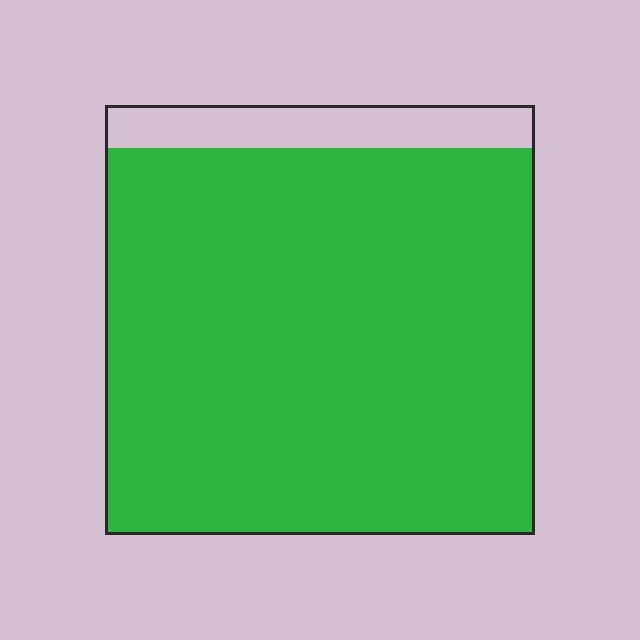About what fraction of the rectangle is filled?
About nine tenths (9/10).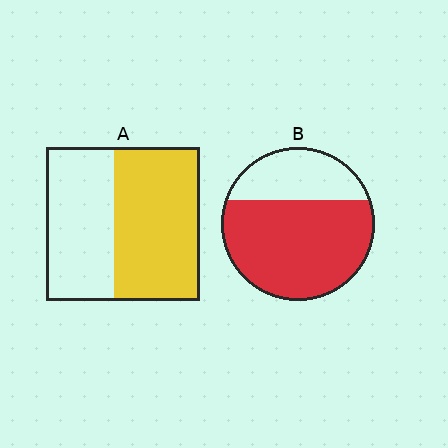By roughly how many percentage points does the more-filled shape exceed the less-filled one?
By roughly 15 percentage points (B over A).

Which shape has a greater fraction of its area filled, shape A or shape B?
Shape B.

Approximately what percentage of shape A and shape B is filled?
A is approximately 55% and B is approximately 70%.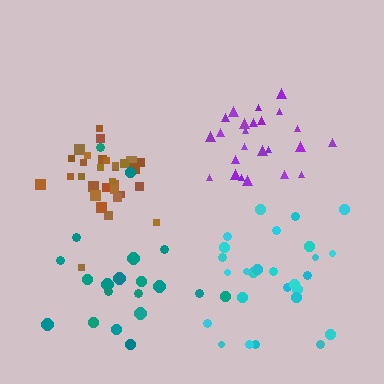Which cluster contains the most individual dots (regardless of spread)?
Brown (32).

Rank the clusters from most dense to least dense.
brown, purple, cyan, teal.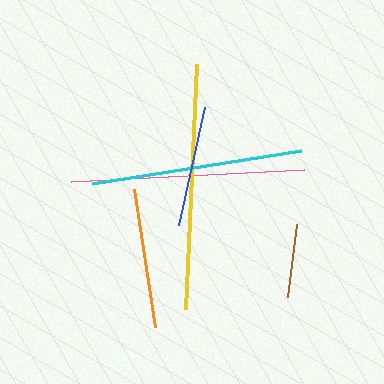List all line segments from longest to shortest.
From longest to shortest: yellow, pink, cyan, orange, blue, brown.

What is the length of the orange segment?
The orange segment is approximately 140 pixels long.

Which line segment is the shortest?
The brown line is the shortest at approximately 73 pixels.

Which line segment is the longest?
The yellow line is the longest at approximately 245 pixels.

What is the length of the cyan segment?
The cyan segment is approximately 212 pixels long.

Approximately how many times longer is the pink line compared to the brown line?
The pink line is approximately 3.2 times the length of the brown line.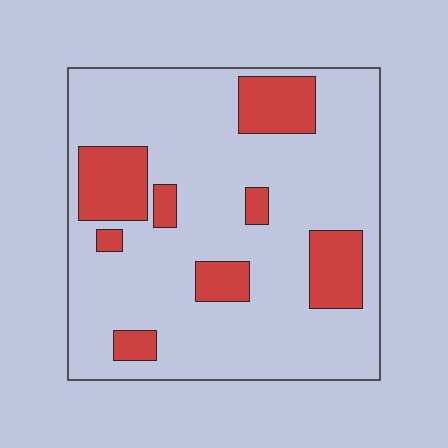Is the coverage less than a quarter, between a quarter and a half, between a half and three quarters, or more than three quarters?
Less than a quarter.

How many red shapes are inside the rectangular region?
8.